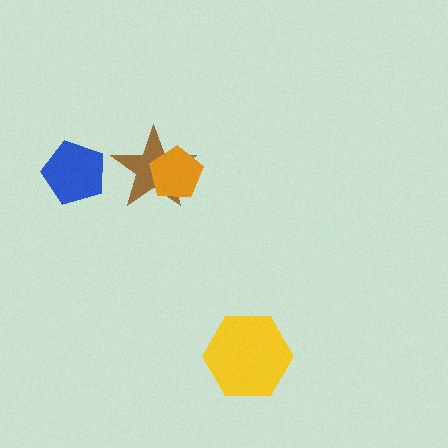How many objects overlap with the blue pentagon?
0 objects overlap with the blue pentagon.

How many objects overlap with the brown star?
1 object overlaps with the brown star.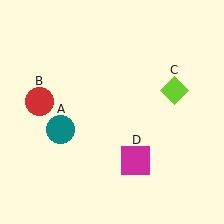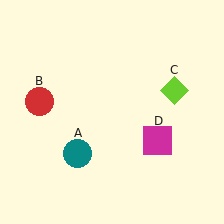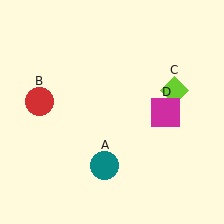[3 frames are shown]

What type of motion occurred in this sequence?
The teal circle (object A), magenta square (object D) rotated counterclockwise around the center of the scene.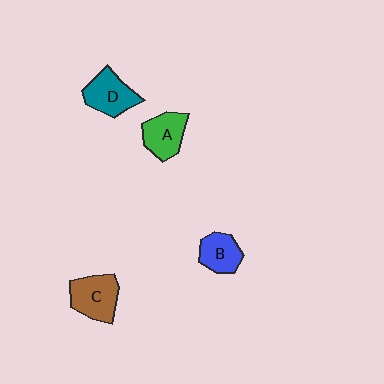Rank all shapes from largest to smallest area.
From largest to smallest: C (brown), D (teal), A (green), B (blue).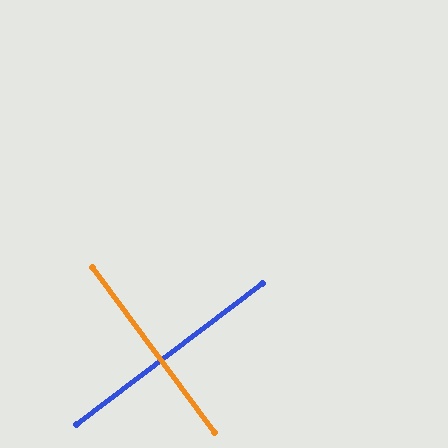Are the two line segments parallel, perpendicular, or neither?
Perpendicular — they meet at approximately 89°.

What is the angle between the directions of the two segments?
Approximately 89 degrees.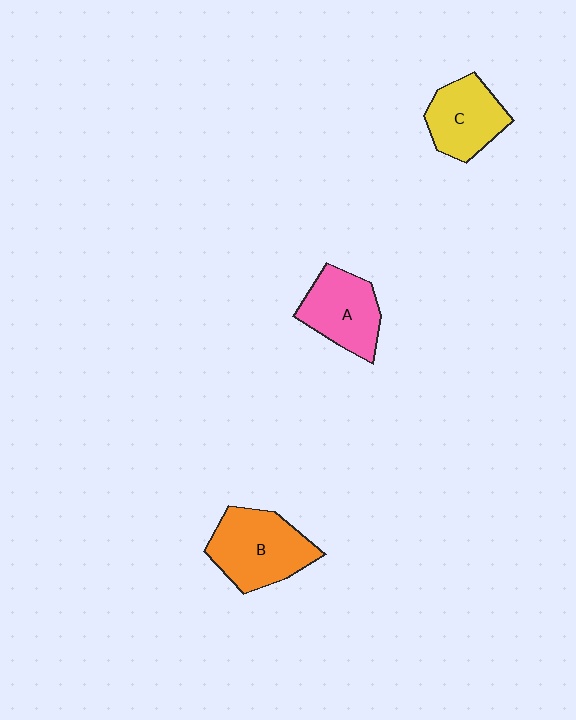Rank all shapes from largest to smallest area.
From largest to smallest: B (orange), A (pink), C (yellow).